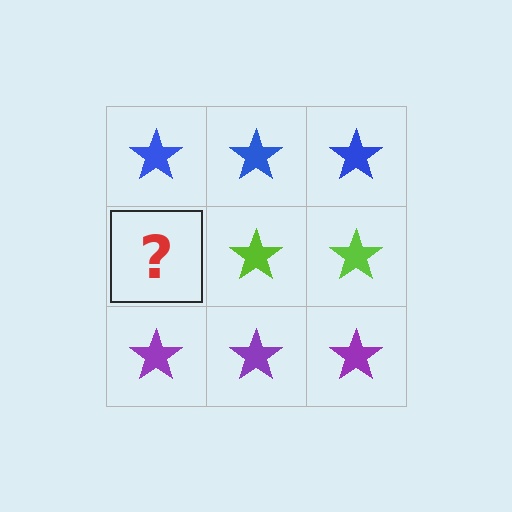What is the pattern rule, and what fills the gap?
The rule is that each row has a consistent color. The gap should be filled with a lime star.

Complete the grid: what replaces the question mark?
The question mark should be replaced with a lime star.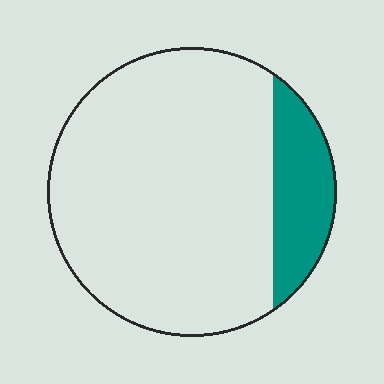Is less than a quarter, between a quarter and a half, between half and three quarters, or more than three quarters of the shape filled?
Less than a quarter.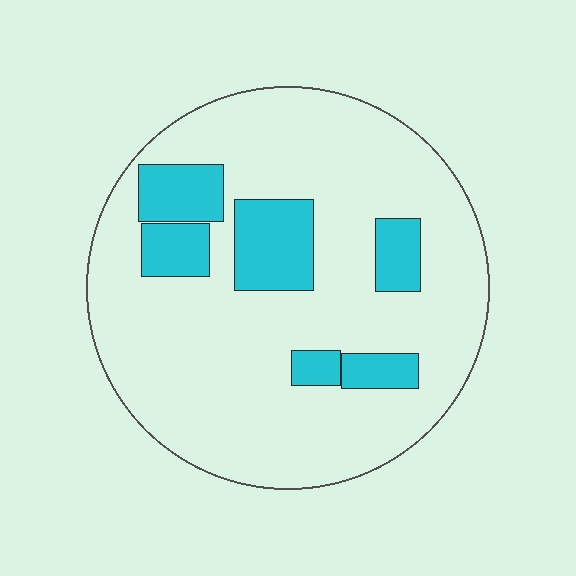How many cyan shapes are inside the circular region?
6.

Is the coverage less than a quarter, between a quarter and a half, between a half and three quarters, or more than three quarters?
Less than a quarter.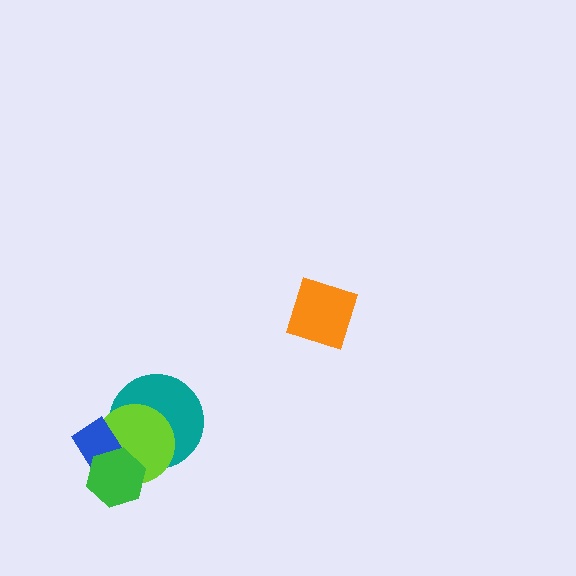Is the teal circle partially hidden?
Yes, it is partially covered by another shape.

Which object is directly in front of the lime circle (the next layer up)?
The blue rectangle is directly in front of the lime circle.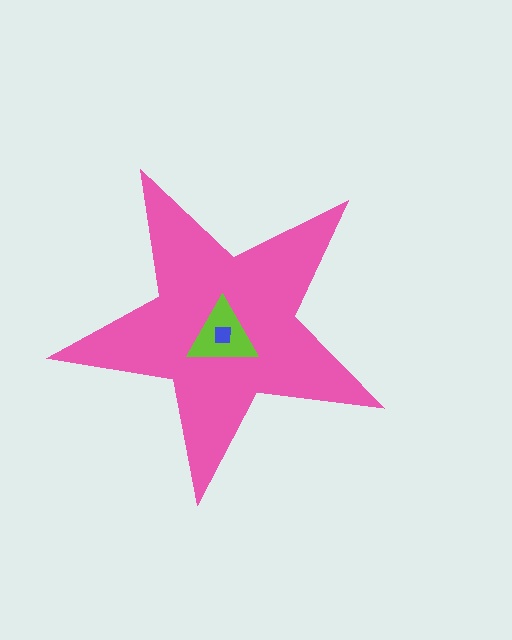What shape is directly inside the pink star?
The lime triangle.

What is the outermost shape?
The pink star.